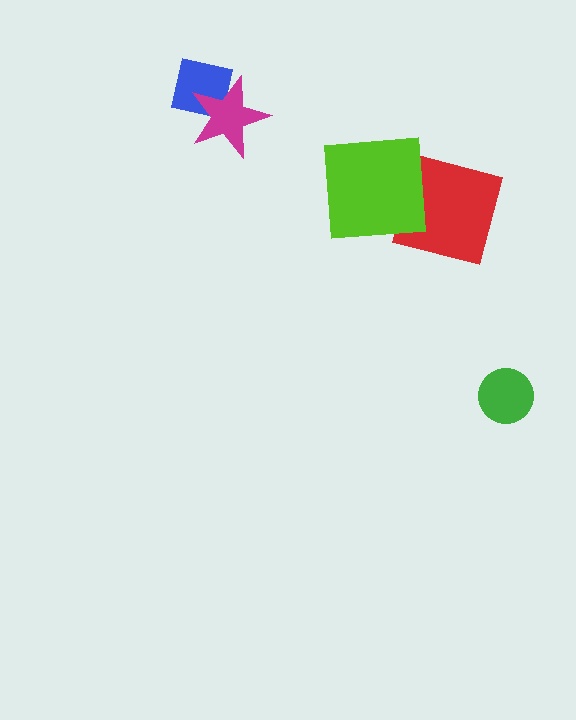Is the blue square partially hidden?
Yes, it is partially covered by another shape.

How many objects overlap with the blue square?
1 object overlaps with the blue square.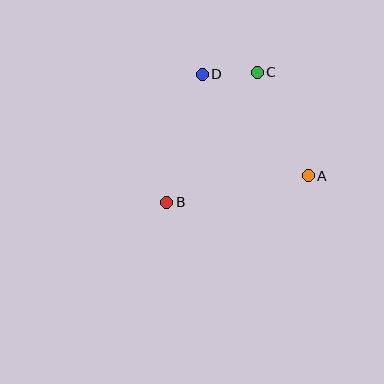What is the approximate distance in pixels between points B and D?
The distance between B and D is approximately 133 pixels.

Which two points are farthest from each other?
Points B and C are farthest from each other.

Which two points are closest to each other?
Points C and D are closest to each other.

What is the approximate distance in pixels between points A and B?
The distance between A and B is approximately 144 pixels.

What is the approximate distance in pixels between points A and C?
The distance between A and C is approximately 115 pixels.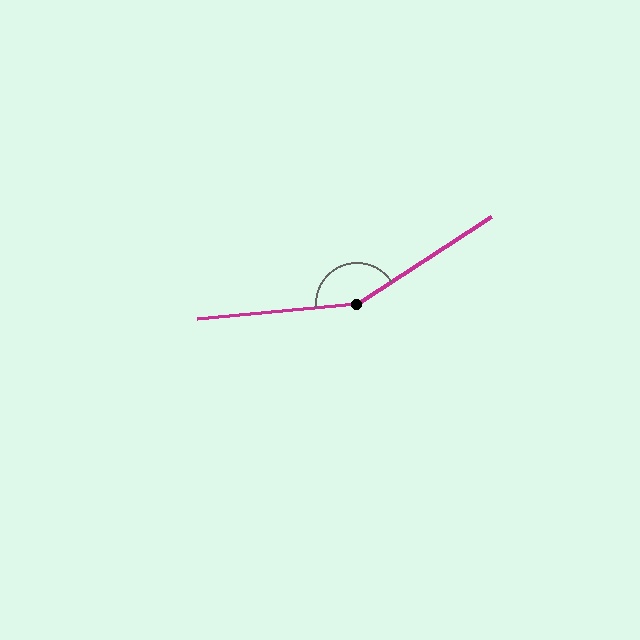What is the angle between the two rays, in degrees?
Approximately 153 degrees.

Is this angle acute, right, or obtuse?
It is obtuse.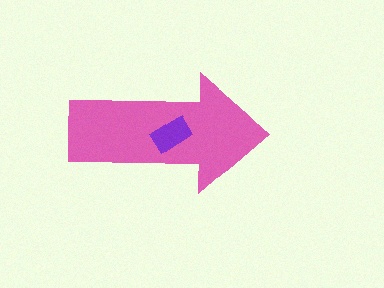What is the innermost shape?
The purple rectangle.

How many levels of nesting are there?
2.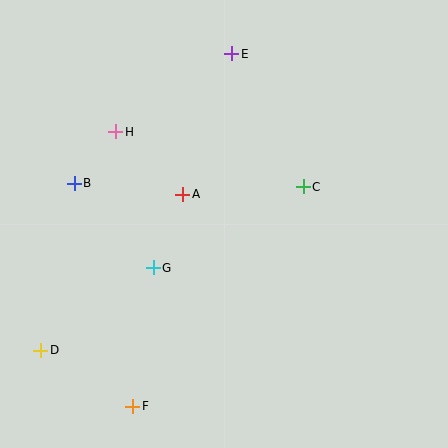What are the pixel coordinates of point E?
Point E is at (232, 54).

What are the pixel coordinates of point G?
Point G is at (153, 268).